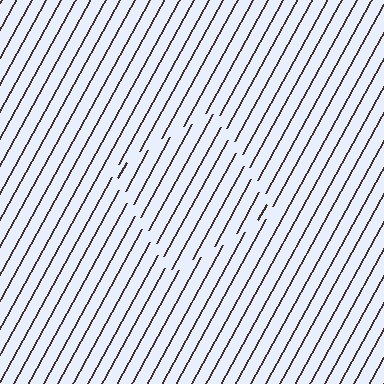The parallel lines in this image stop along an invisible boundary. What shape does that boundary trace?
An illusory square. The interior of the shape contains the same grating, shifted by half a period — the contour is defined by the phase discontinuity where line-ends from the inner and outer gratings abut.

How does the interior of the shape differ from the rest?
The interior of the shape contains the same grating, shifted by half a period — the contour is defined by the phase discontinuity where line-ends from the inner and outer gratings abut.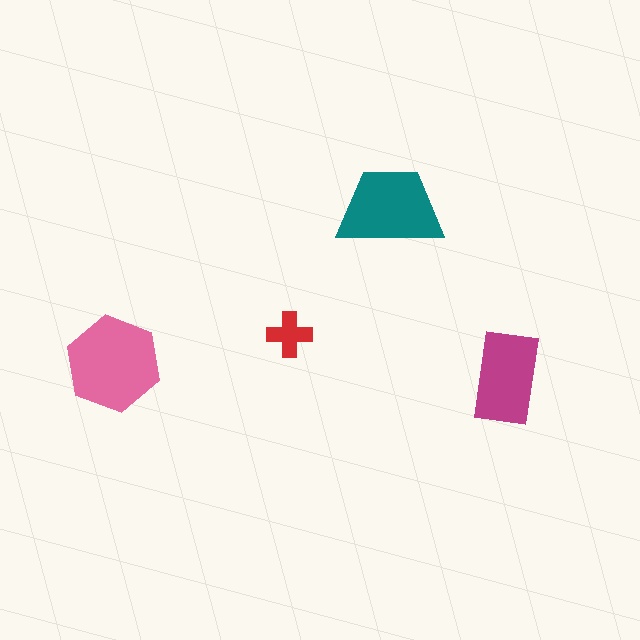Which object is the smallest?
The red cross.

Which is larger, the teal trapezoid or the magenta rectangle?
The teal trapezoid.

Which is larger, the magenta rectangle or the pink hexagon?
The pink hexagon.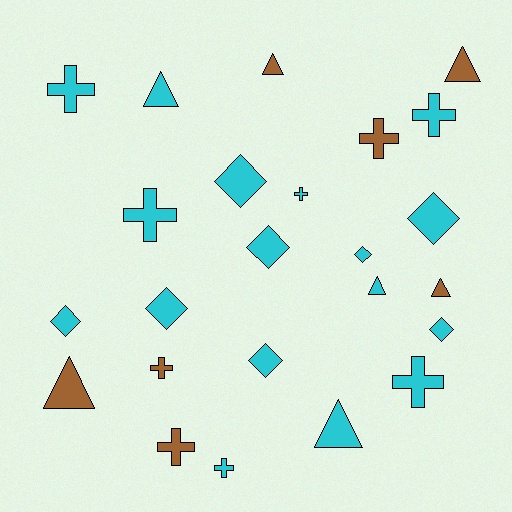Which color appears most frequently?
Cyan, with 17 objects.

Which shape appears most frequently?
Cross, with 9 objects.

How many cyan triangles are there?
There are 3 cyan triangles.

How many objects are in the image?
There are 24 objects.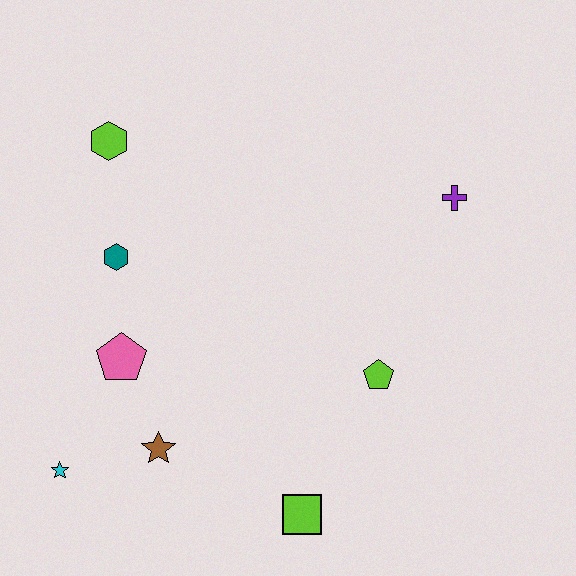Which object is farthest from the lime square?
The lime hexagon is farthest from the lime square.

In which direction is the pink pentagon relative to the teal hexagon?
The pink pentagon is below the teal hexagon.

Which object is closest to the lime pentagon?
The lime square is closest to the lime pentagon.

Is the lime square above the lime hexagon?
No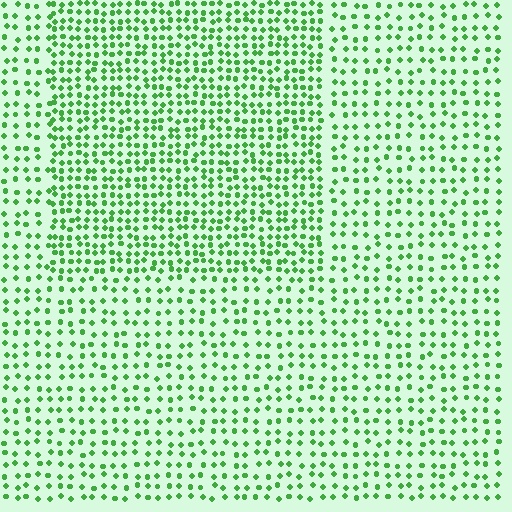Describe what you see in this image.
The image contains small green elements arranged at two different densities. A rectangle-shaped region is visible where the elements are more densely packed than the surrounding area.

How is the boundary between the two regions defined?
The boundary is defined by a change in element density (approximately 1.7x ratio). All elements are the same color, size, and shape.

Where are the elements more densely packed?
The elements are more densely packed inside the rectangle boundary.